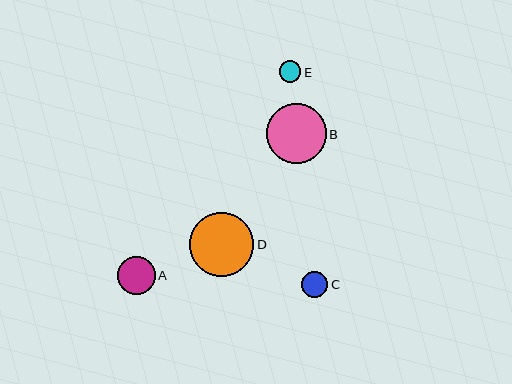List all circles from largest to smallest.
From largest to smallest: D, B, A, C, E.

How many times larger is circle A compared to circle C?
Circle A is approximately 1.5 times the size of circle C.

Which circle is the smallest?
Circle E is the smallest with a size of approximately 21 pixels.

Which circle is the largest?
Circle D is the largest with a size of approximately 64 pixels.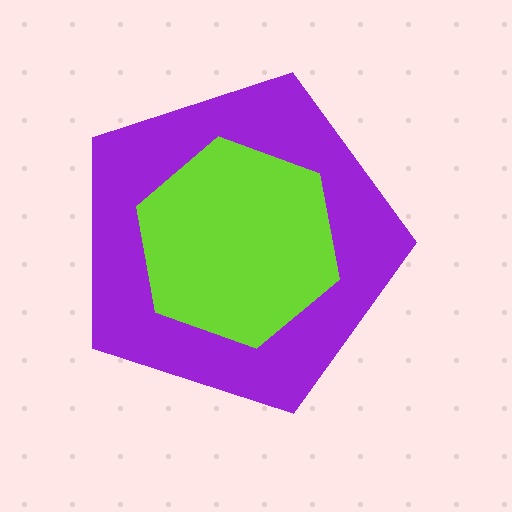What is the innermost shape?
The lime hexagon.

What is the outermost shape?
The purple pentagon.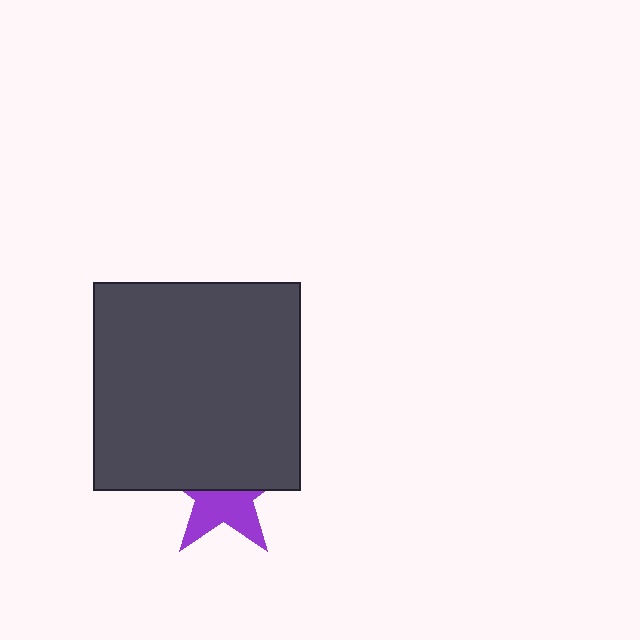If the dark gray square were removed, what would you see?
You would see the complete purple star.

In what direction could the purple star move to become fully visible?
The purple star could move down. That would shift it out from behind the dark gray square entirely.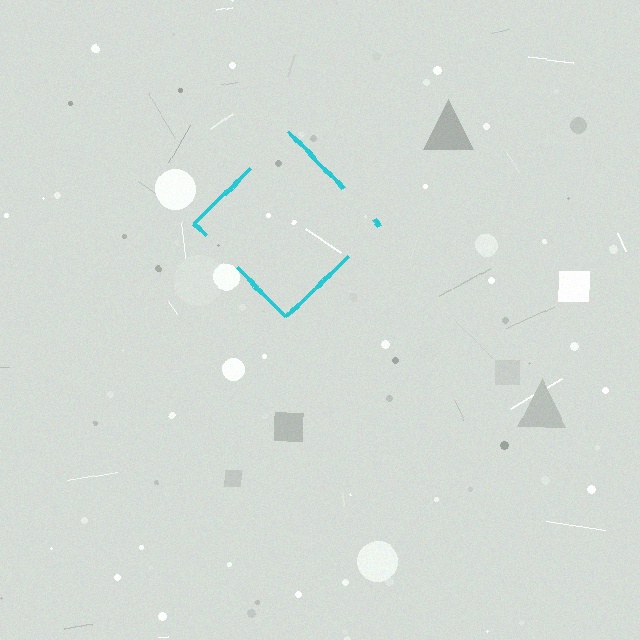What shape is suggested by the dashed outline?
The dashed outline suggests a diamond.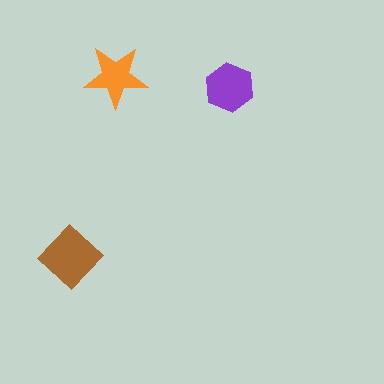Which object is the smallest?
The orange star.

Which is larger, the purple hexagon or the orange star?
The purple hexagon.